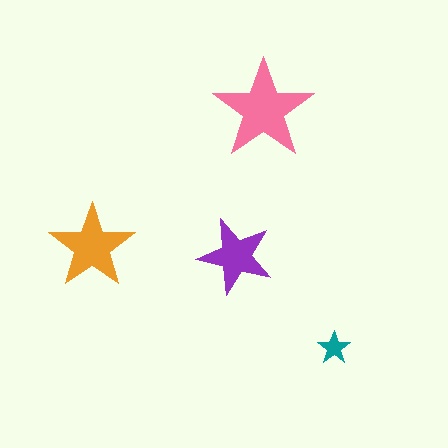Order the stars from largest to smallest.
the pink one, the orange one, the purple one, the teal one.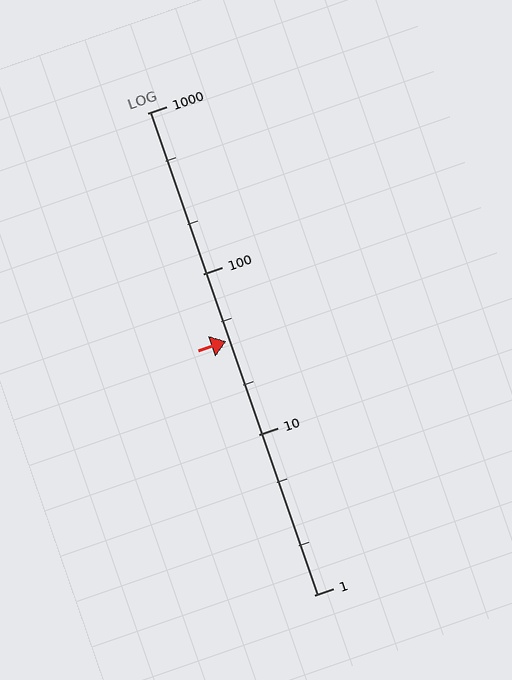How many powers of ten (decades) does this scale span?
The scale spans 3 decades, from 1 to 1000.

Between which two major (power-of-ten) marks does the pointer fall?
The pointer is between 10 and 100.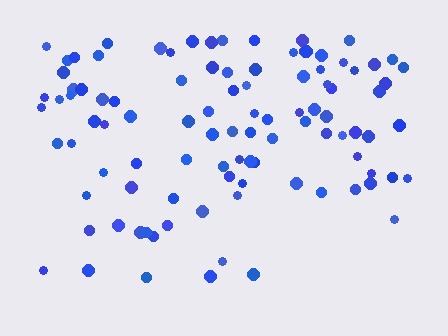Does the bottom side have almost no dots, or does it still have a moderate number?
Still a moderate number, just noticeably fewer than the top.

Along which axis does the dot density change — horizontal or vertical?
Vertical.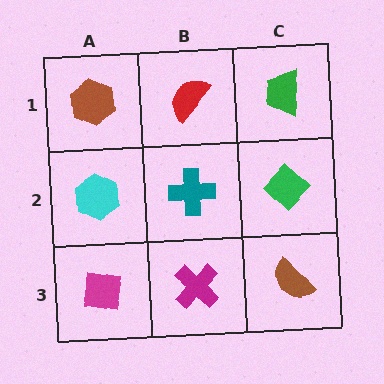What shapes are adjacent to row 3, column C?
A green diamond (row 2, column C), a magenta cross (row 3, column B).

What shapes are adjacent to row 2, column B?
A red semicircle (row 1, column B), a magenta cross (row 3, column B), a cyan hexagon (row 2, column A), a green diamond (row 2, column C).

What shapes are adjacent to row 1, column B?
A teal cross (row 2, column B), a brown hexagon (row 1, column A), a green trapezoid (row 1, column C).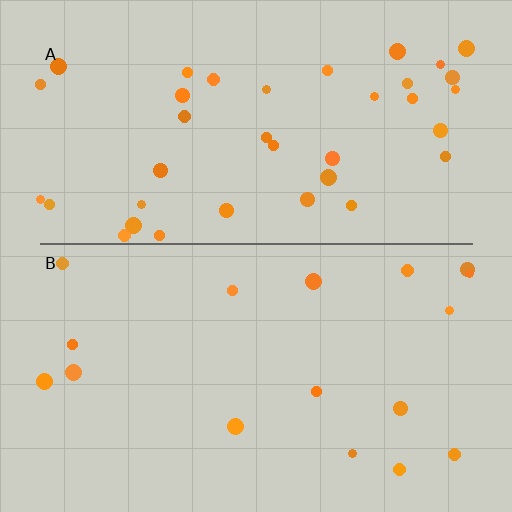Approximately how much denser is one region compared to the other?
Approximately 2.2× — region A over region B.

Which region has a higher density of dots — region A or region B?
A (the top).